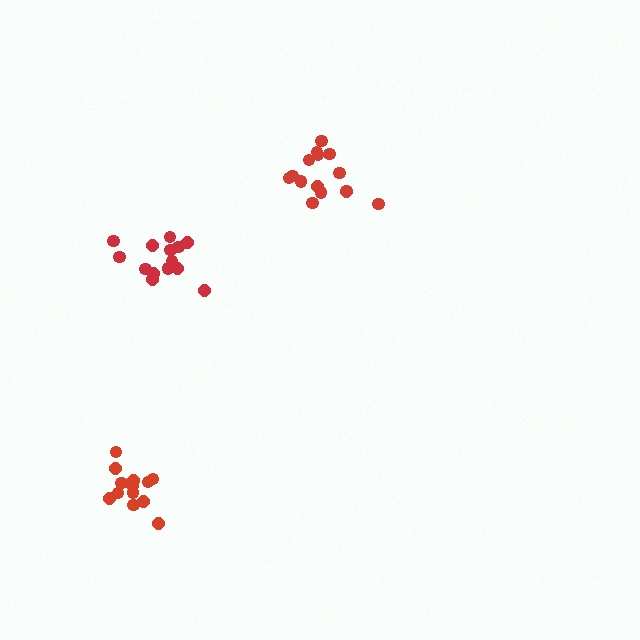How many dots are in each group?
Group 1: 15 dots, Group 2: 13 dots, Group 3: 14 dots (42 total).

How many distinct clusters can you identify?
There are 3 distinct clusters.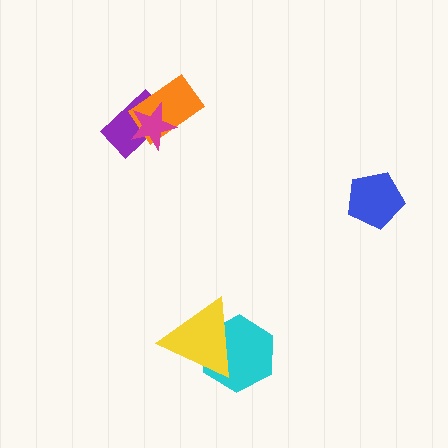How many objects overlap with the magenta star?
2 objects overlap with the magenta star.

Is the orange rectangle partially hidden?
Yes, it is partially covered by another shape.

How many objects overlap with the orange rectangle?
2 objects overlap with the orange rectangle.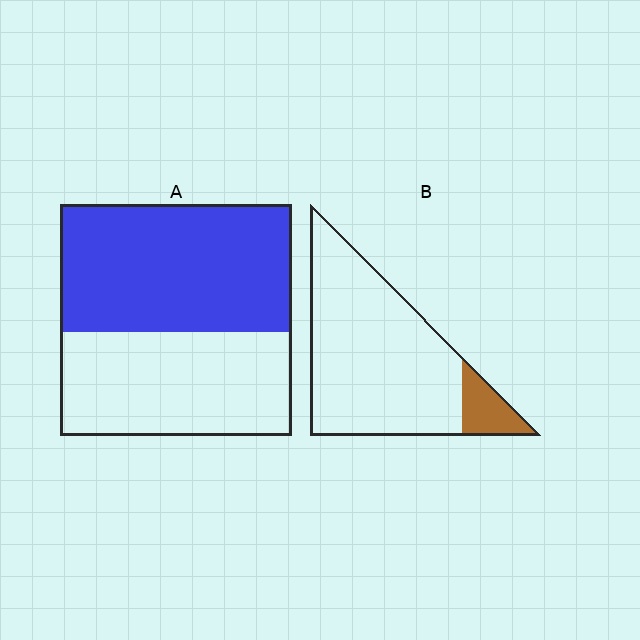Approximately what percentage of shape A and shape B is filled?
A is approximately 55% and B is approximately 10%.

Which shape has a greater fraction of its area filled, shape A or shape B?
Shape A.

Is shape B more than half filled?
No.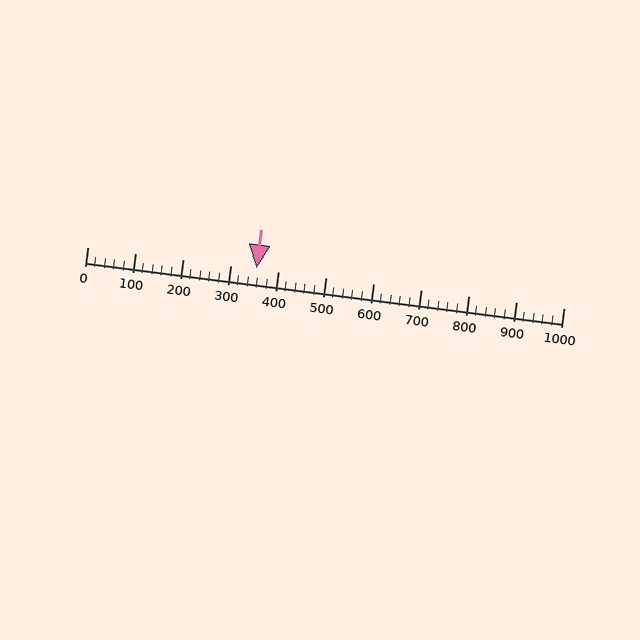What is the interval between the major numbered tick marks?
The major tick marks are spaced 100 units apart.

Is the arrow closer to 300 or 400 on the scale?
The arrow is closer to 400.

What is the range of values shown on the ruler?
The ruler shows values from 0 to 1000.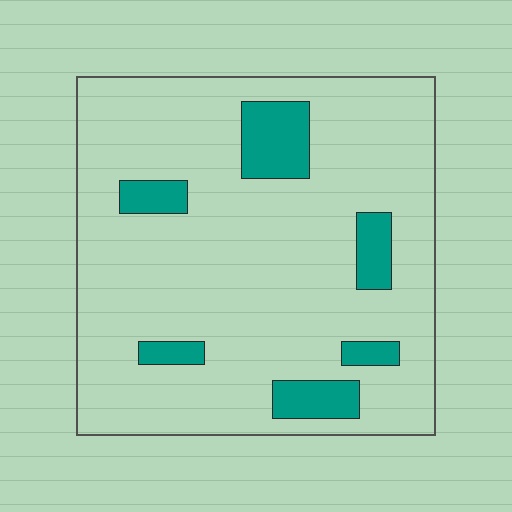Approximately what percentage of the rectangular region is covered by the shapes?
Approximately 15%.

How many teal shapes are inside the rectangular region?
6.